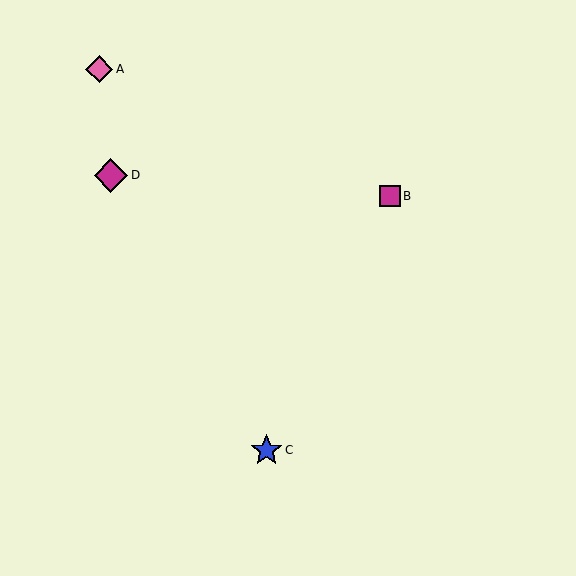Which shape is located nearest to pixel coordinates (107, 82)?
The pink diamond (labeled A) at (99, 69) is nearest to that location.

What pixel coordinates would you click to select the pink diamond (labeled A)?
Click at (99, 69) to select the pink diamond A.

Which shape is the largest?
The magenta diamond (labeled D) is the largest.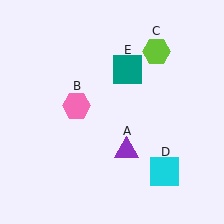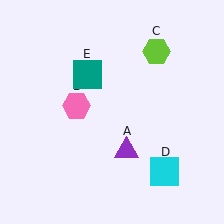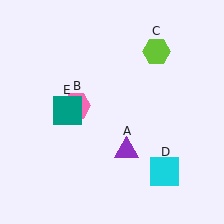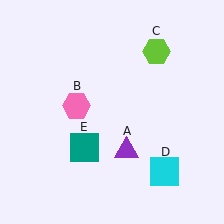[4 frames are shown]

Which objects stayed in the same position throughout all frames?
Purple triangle (object A) and pink hexagon (object B) and lime hexagon (object C) and cyan square (object D) remained stationary.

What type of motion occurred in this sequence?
The teal square (object E) rotated counterclockwise around the center of the scene.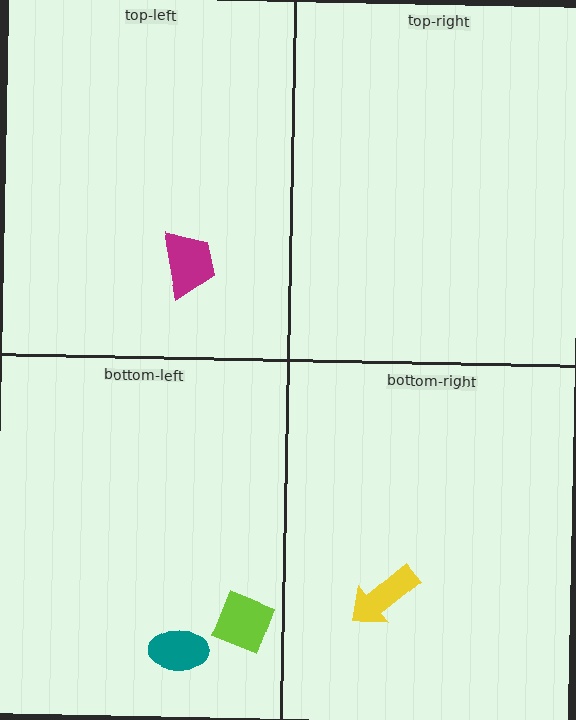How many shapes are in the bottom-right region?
1.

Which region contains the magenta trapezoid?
The top-left region.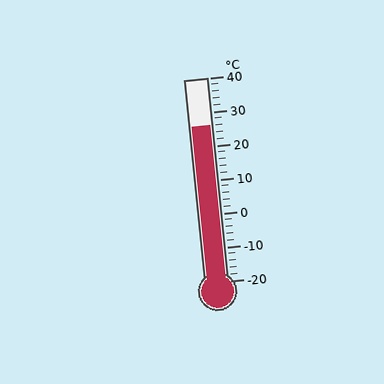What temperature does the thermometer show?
The thermometer shows approximately 26°C.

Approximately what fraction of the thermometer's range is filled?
The thermometer is filled to approximately 75% of its range.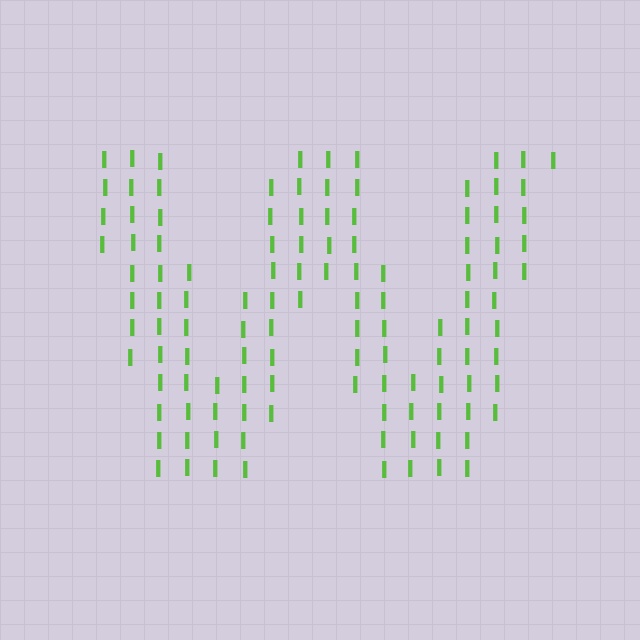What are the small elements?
The small elements are letter I's.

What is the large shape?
The large shape is the letter W.